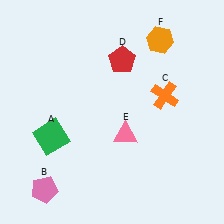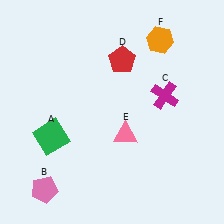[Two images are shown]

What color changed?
The cross (C) changed from orange in Image 1 to magenta in Image 2.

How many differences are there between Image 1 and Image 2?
There is 1 difference between the two images.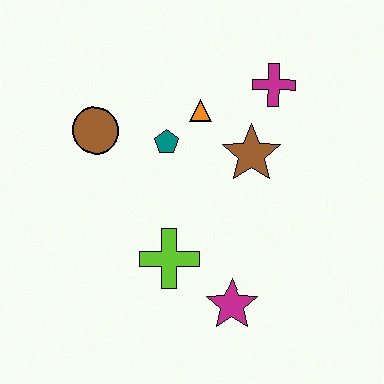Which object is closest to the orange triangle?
The teal pentagon is closest to the orange triangle.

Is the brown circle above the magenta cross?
No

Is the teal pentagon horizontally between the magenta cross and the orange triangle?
No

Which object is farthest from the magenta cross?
The magenta star is farthest from the magenta cross.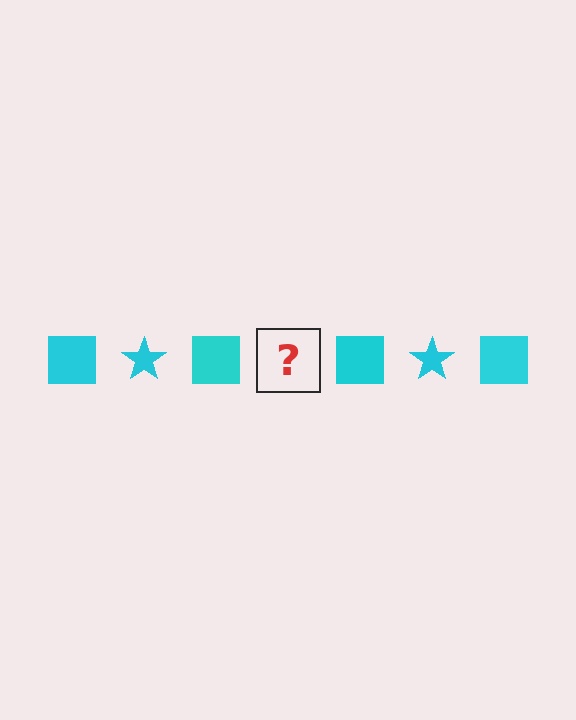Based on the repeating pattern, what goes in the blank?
The blank should be a cyan star.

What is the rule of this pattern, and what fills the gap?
The rule is that the pattern cycles through square, star shapes in cyan. The gap should be filled with a cyan star.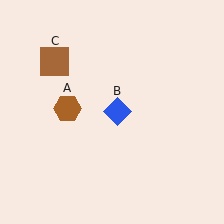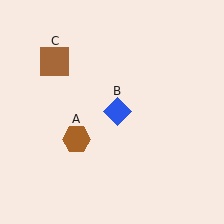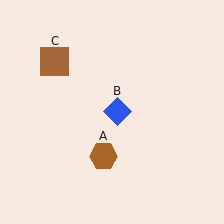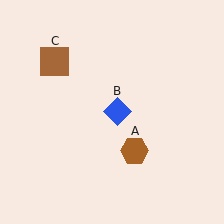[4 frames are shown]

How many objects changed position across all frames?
1 object changed position: brown hexagon (object A).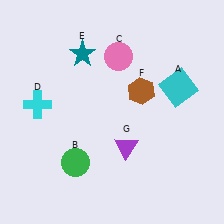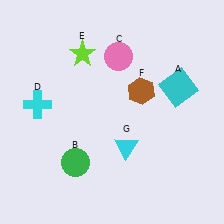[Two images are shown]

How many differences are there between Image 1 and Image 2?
There are 2 differences between the two images.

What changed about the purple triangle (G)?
In Image 1, G is purple. In Image 2, it changed to cyan.